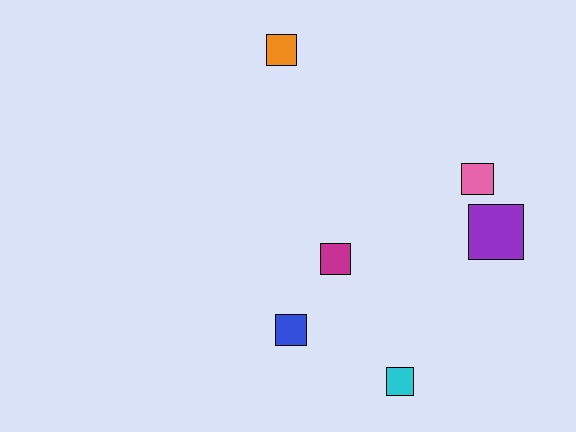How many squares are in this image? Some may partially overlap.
There are 6 squares.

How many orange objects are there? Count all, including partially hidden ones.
There is 1 orange object.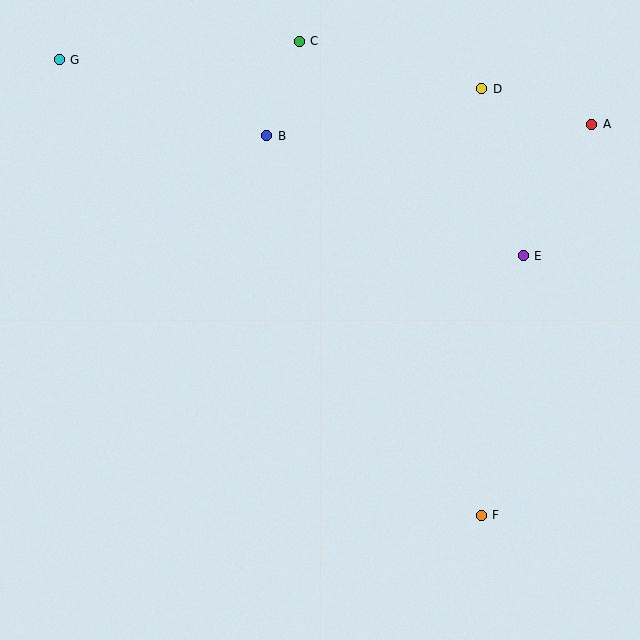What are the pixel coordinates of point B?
Point B is at (267, 136).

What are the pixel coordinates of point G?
Point G is at (59, 60).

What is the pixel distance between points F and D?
The distance between F and D is 426 pixels.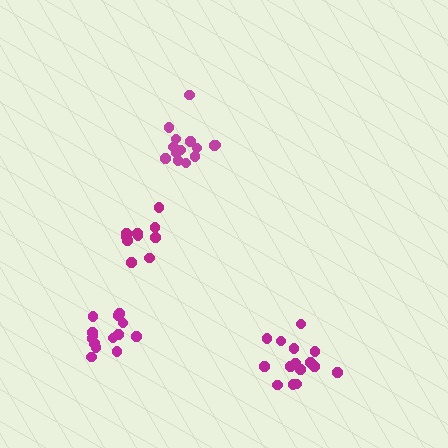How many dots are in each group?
Group 1: 14 dots, Group 2: 10 dots, Group 3: 14 dots, Group 4: 15 dots (53 total).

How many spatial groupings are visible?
There are 4 spatial groupings.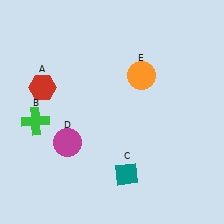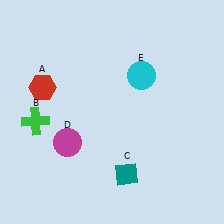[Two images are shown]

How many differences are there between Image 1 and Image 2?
There is 1 difference between the two images.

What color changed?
The circle (E) changed from orange in Image 1 to cyan in Image 2.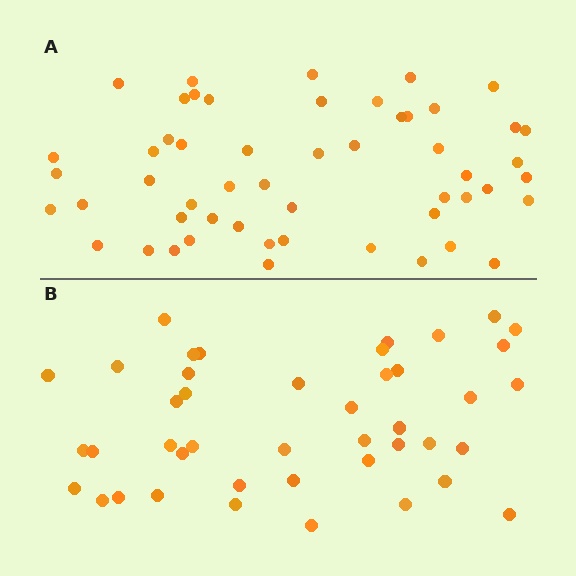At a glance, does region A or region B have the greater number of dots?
Region A (the top region) has more dots.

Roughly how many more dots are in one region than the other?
Region A has roughly 10 or so more dots than region B.